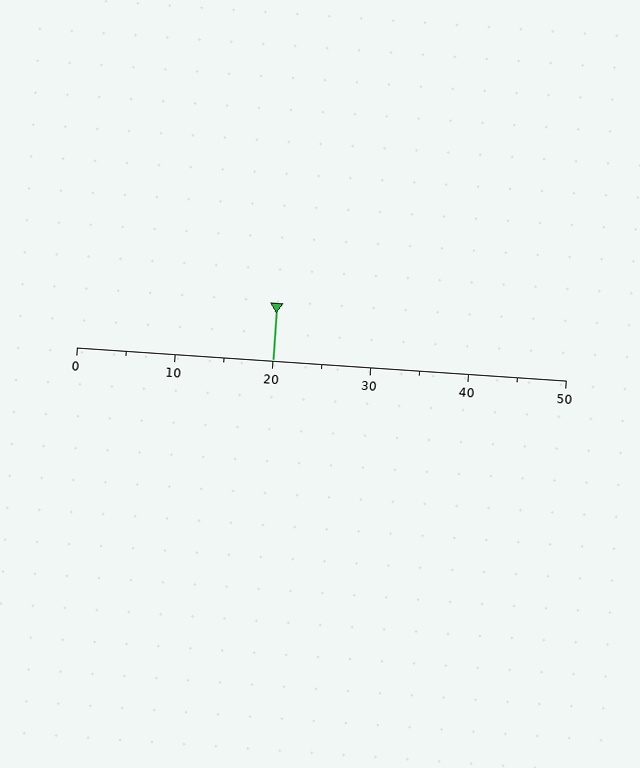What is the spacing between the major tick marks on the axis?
The major ticks are spaced 10 apart.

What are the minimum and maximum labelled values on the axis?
The axis runs from 0 to 50.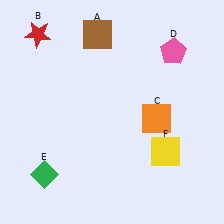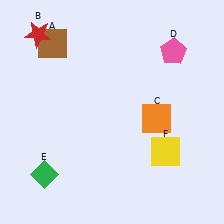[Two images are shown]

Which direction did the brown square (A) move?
The brown square (A) moved left.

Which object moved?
The brown square (A) moved left.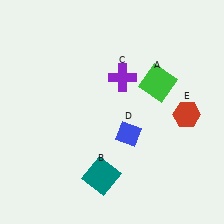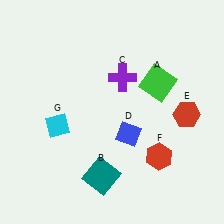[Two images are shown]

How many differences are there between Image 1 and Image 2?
There are 2 differences between the two images.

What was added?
A red hexagon (F), a cyan diamond (G) were added in Image 2.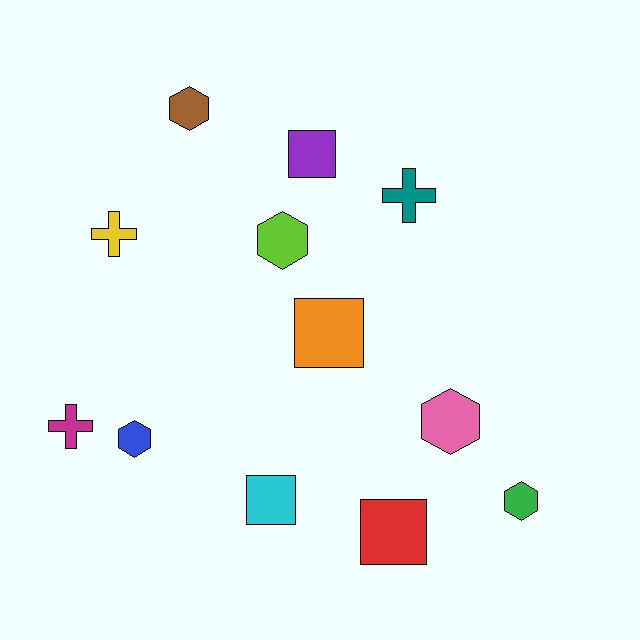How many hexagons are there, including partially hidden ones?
There are 5 hexagons.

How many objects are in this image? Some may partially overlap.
There are 12 objects.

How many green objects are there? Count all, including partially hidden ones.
There is 1 green object.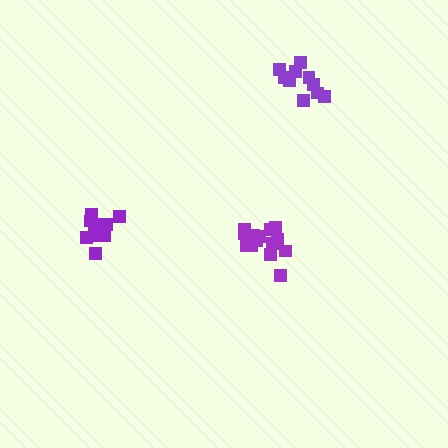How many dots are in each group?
Group 1: 10 dots, Group 2: 11 dots, Group 3: 14 dots (35 total).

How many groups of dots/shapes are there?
There are 3 groups.